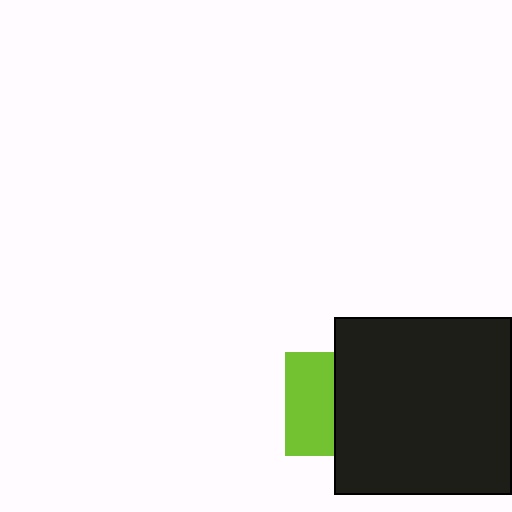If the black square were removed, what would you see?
You would see the complete lime square.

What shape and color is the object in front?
The object in front is a black square.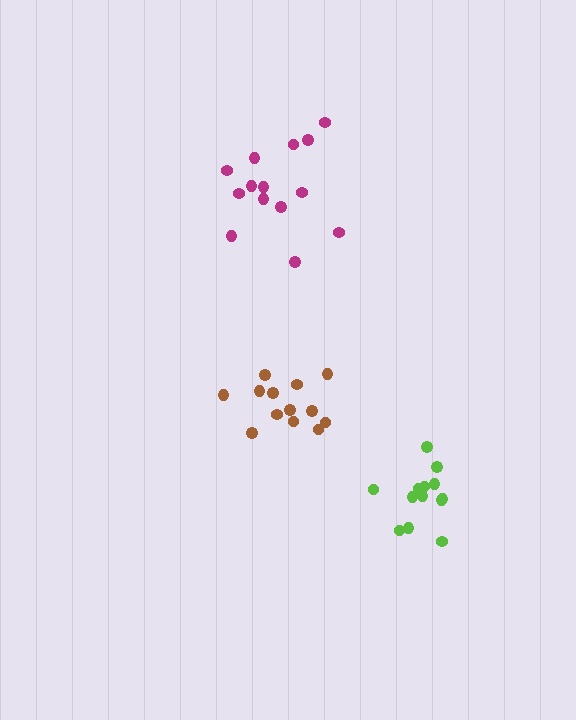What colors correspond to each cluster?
The clusters are colored: brown, lime, magenta.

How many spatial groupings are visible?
There are 3 spatial groupings.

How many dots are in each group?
Group 1: 13 dots, Group 2: 13 dots, Group 3: 14 dots (40 total).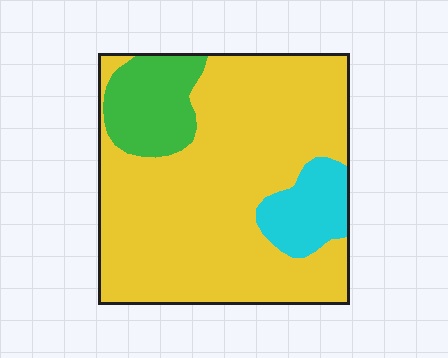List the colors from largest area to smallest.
From largest to smallest: yellow, green, cyan.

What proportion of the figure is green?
Green takes up about one eighth (1/8) of the figure.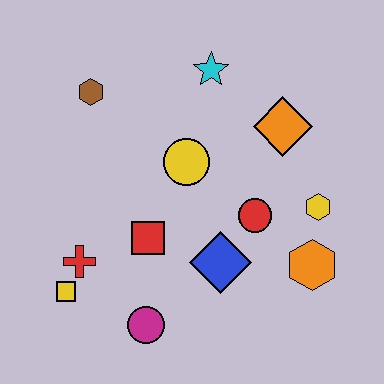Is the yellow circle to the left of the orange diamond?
Yes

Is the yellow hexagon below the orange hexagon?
No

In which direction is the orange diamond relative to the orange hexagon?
The orange diamond is above the orange hexagon.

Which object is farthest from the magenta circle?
The cyan star is farthest from the magenta circle.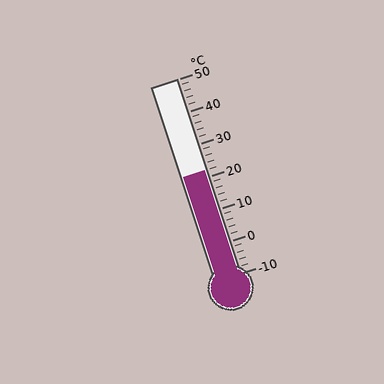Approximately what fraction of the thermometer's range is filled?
The thermometer is filled to approximately 55% of its range.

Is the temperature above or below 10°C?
The temperature is above 10°C.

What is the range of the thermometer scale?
The thermometer scale ranges from -10°C to 50°C.